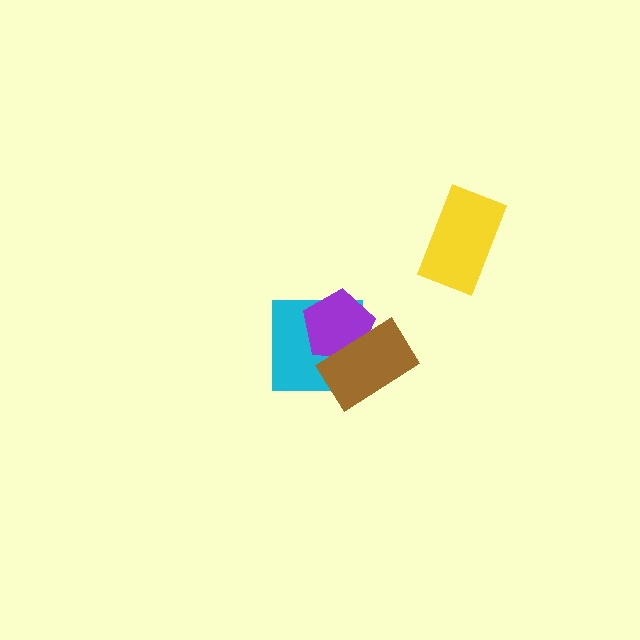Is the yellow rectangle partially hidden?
No, no other shape covers it.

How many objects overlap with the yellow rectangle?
0 objects overlap with the yellow rectangle.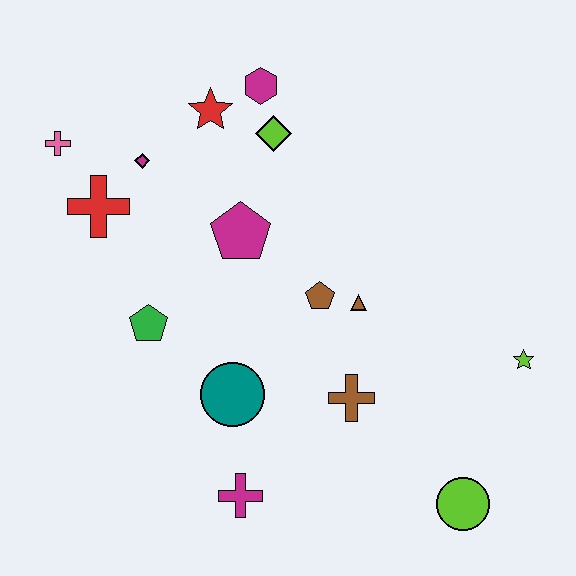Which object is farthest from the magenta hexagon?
The lime circle is farthest from the magenta hexagon.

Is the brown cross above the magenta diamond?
No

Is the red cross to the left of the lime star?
Yes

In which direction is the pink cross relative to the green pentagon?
The pink cross is above the green pentagon.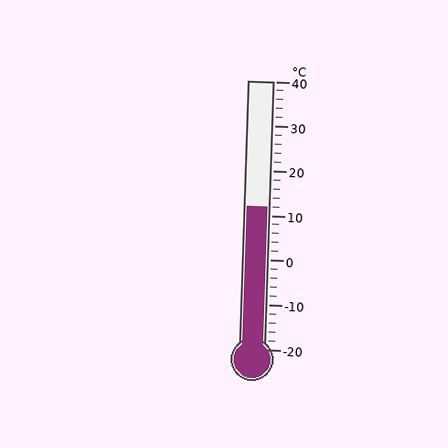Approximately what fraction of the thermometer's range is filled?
The thermometer is filled to approximately 55% of its range.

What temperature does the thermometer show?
The thermometer shows approximately 12°C.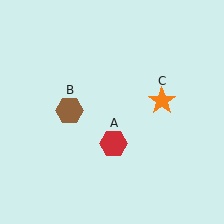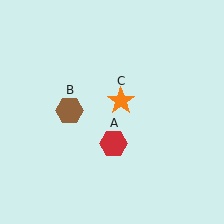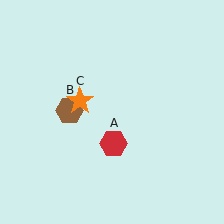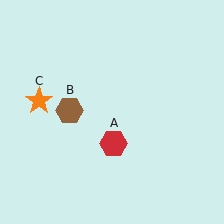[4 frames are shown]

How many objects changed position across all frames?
1 object changed position: orange star (object C).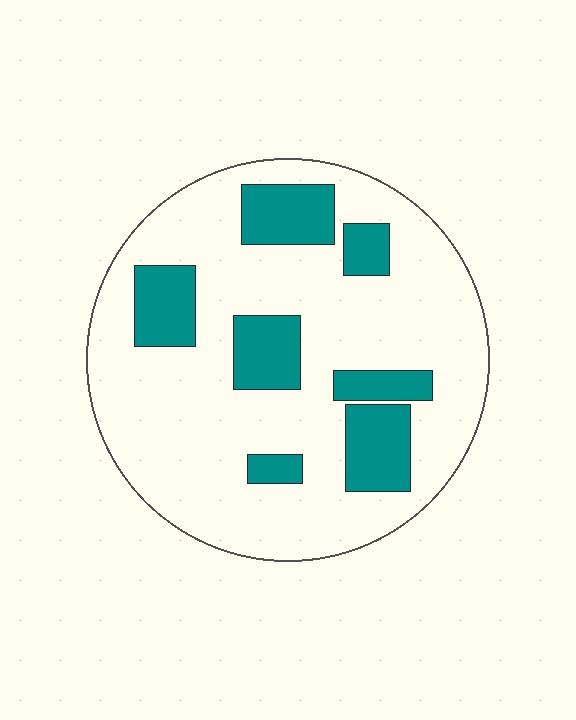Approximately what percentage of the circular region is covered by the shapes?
Approximately 25%.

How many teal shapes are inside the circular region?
7.